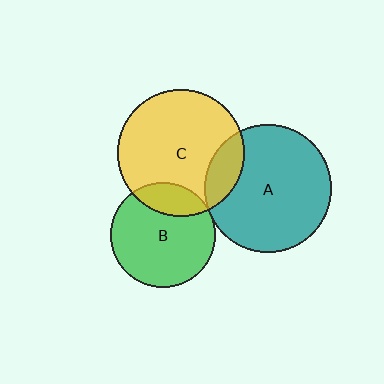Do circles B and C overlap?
Yes.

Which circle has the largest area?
Circle A (teal).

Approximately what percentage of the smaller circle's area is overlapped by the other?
Approximately 20%.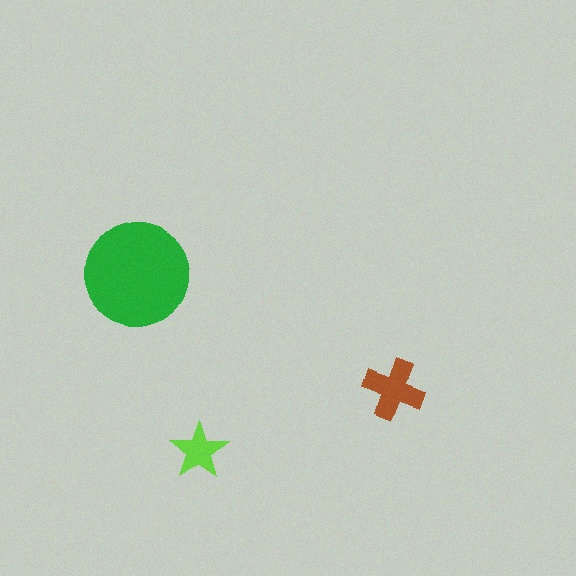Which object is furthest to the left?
The green circle is leftmost.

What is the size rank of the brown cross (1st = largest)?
2nd.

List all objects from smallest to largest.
The lime star, the brown cross, the green circle.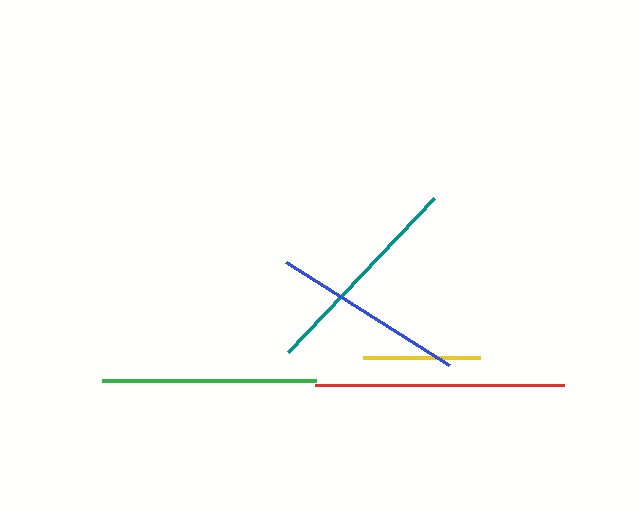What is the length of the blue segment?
The blue segment is approximately 193 pixels long.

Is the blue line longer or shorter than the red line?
The red line is longer than the blue line.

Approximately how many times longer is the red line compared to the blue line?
The red line is approximately 1.3 times the length of the blue line.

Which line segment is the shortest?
The yellow line is the shortest at approximately 117 pixels.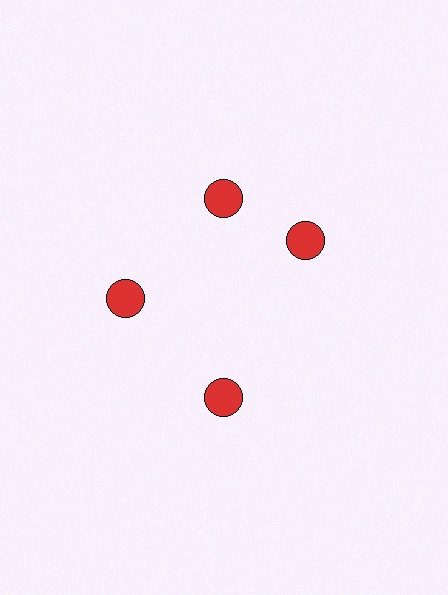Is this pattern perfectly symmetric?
No. The 4 red circles are arranged in a ring, but one element near the 3 o'clock position is rotated out of alignment along the ring, breaking the 4-fold rotational symmetry.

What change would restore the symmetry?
The symmetry would be restored by rotating it back into even spacing with its neighbors so that all 4 circles sit at equal angles and equal distance from the center.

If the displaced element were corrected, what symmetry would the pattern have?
It would have 4-fold rotational symmetry — the pattern would map onto itself every 90 degrees.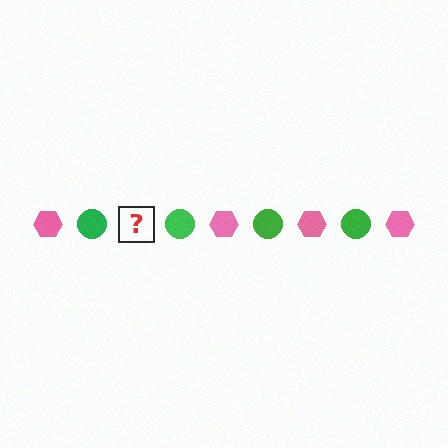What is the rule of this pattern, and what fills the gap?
The rule is that the pattern alternates between pink hexagon and green circle. The gap should be filled with a pink hexagon.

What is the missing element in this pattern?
The missing element is a pink hexagon.